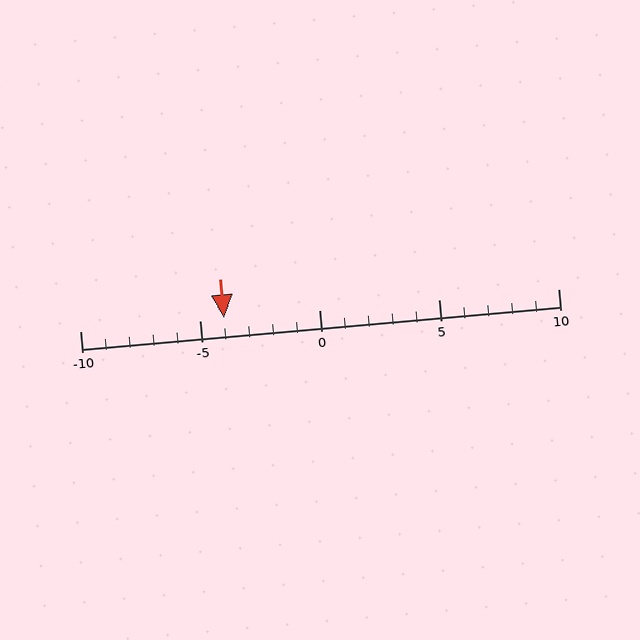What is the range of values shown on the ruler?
The ruler shows values from -10 to 10.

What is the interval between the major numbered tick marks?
The major tick marks are spaced 5 units apart.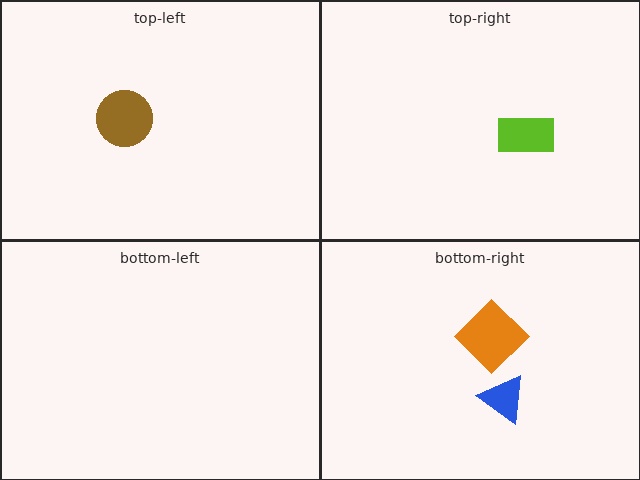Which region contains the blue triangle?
The bottom-right region.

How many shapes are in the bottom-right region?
2.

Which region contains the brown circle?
The top-left region.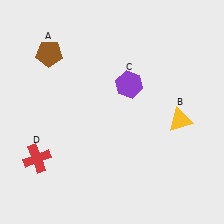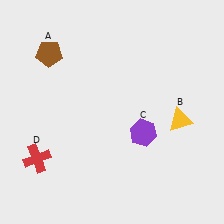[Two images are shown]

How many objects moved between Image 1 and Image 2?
1 object moved between the two images.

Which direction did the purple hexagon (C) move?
The purple hexagon (C) moved down.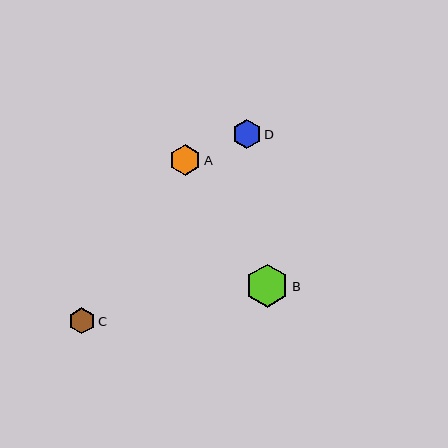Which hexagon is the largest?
Hexagon B is the largest with a size of approximately 44 pixels.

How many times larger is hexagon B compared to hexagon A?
Hexagon B is approximately 1.4 times the size of hexagon A.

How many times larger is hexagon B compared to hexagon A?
Hexagon B is approximately 1.4 times the size of hexagon A.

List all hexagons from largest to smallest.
From largest to smallest: B, A, D, C.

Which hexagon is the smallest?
Hexagon C is the smallest with a size of approximately 26 pixels.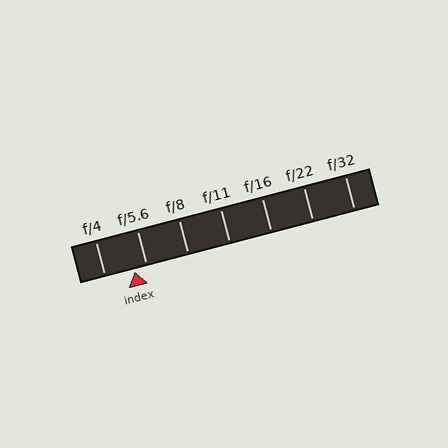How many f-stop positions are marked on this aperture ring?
There are 7 f-stop positions marked.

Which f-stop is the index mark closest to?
The index mark is closest to f/5.6.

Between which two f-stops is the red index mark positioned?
The index mark is between f/4 and f/5.6.